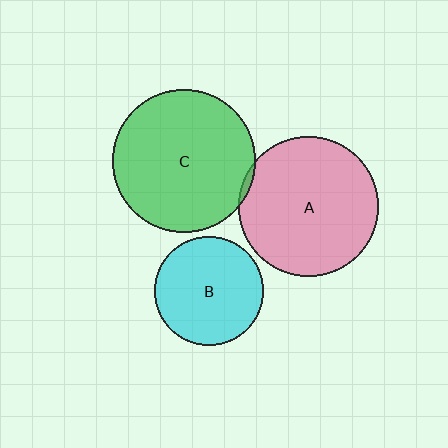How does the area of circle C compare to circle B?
Approximately 1.7 times.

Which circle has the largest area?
Circle C (green).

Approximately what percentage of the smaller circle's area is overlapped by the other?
Approximately 5%.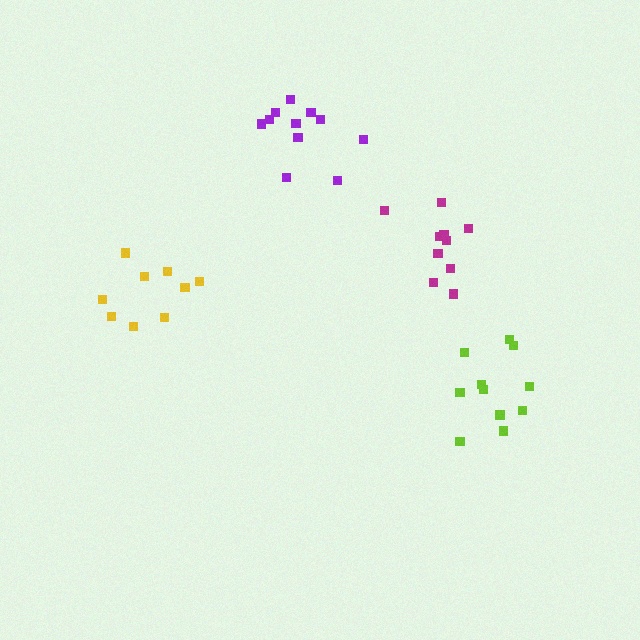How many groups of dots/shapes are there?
There are 4 groups.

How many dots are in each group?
Group 1: 10 dots, Group 2: 11 dots, Group 3: 11 dots, Group 4: 9 dots (41 total).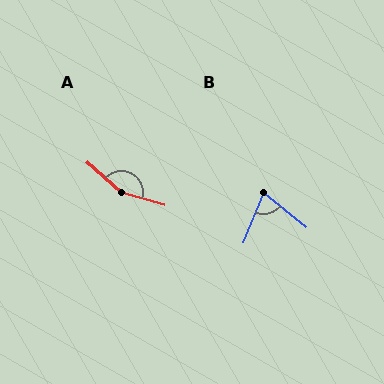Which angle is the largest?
A, at approximately 154 degrees.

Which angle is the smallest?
B, at approximately 73 degrees.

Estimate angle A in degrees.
Approximately 154 degrees.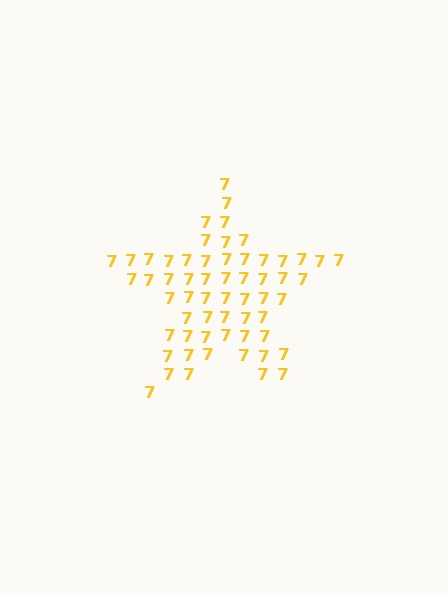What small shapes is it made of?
It is made of small digit 7's.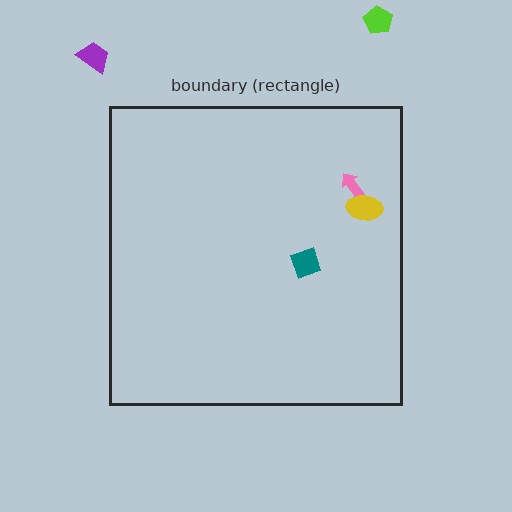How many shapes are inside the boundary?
3 inside, 2 outside.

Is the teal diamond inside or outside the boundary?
Inside.